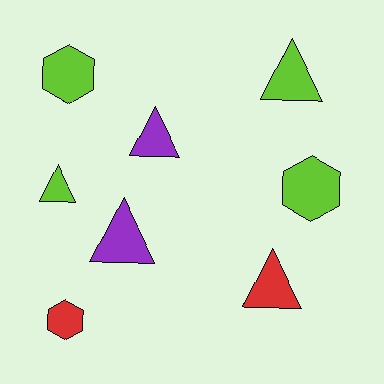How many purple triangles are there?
There are 2 purple triangles.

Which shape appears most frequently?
Triangle, with 5 objects.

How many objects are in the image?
There are 8 objects.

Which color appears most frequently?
Lime, with 4 objects.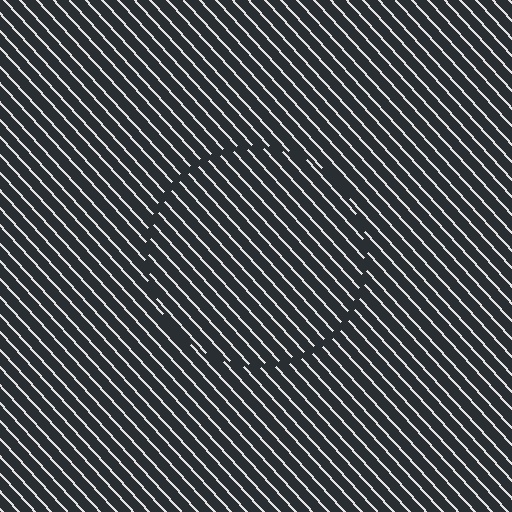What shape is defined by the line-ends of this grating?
An illusory circle. The interior of the shape contains the same grating, shifted by half a period — the contour is defined by the phase discontinuity where line-ends from the inner and outer gratings abut.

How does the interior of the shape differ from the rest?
The interior of the shape contains the same grating, shifted by half a period — the contour is defined by the phase discontinuity where line-ends from the inner and outer gratings abut.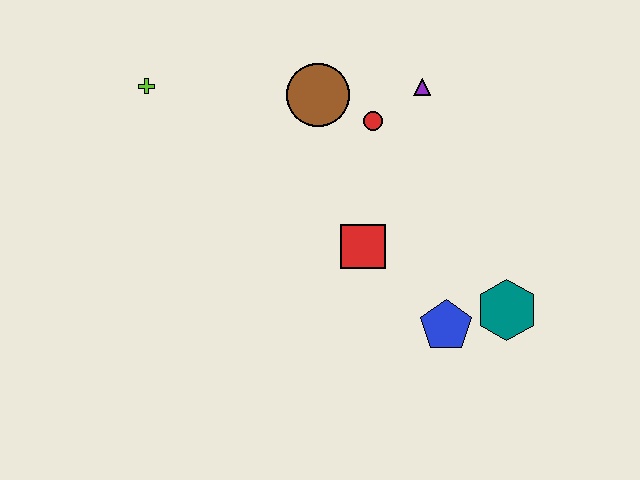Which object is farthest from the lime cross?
The teal hexagon is farthest from the lime cross.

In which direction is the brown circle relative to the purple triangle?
The brown circle is to the left of the purple triangle.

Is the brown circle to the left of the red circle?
Yes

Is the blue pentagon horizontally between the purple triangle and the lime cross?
No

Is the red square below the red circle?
Yes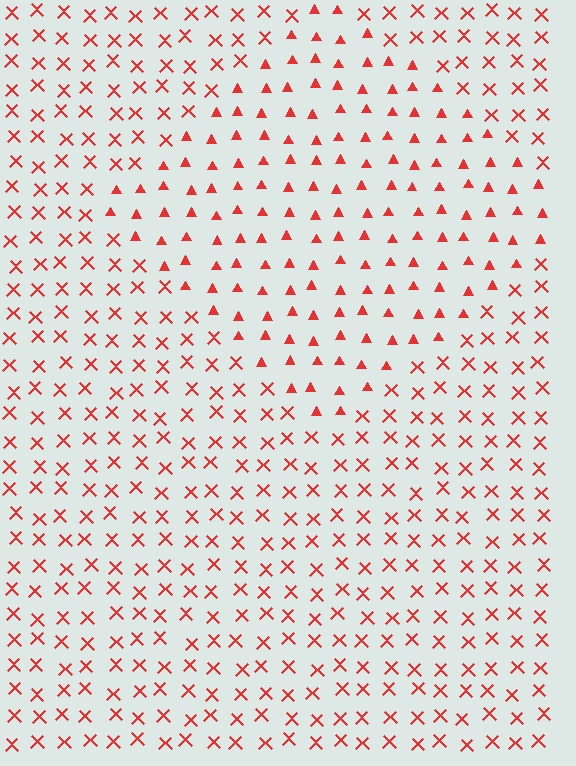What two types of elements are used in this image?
The image uses triangles inside the diamond region and X marks outside it.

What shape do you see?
I see a diamond.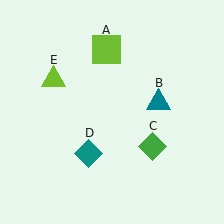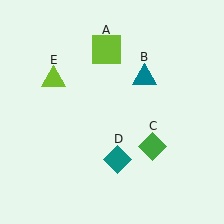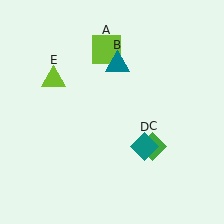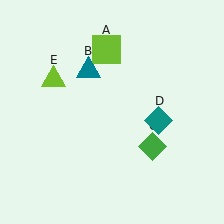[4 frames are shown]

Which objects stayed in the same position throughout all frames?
Lime square (object A) and green diamond (object C) and lime triangle (object E) remained stationary.